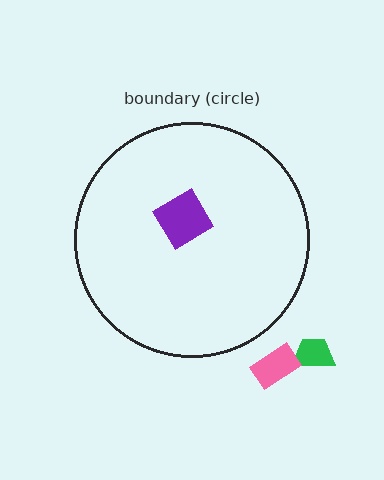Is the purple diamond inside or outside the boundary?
Inside.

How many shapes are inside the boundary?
2 inside, 2 outside.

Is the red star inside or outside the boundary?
Inside.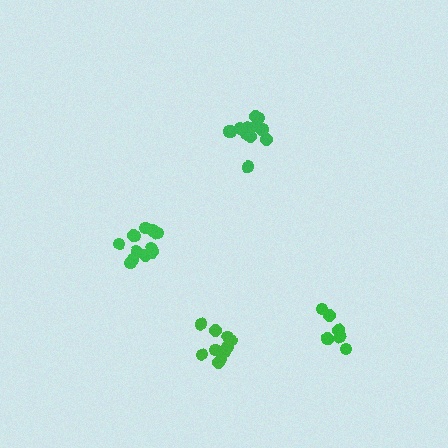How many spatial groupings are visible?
There are 4 spatial groupings.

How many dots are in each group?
Group 1: 10 dots, Group 2: 8 dots, Group 3: 12 dots, Group 4: 14 dots (44 total).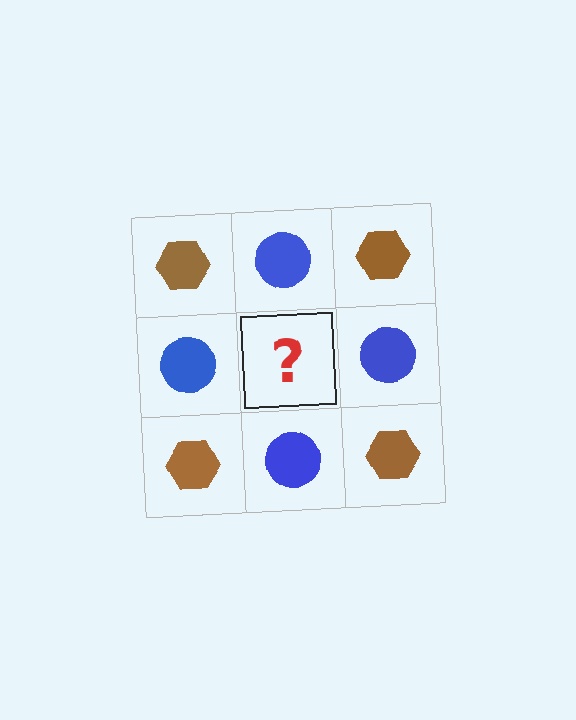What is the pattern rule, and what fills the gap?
The rule is that it alternates brown hexagon and blue circle in a checkerboard pattern. The gap should be filled with a brown hexagon.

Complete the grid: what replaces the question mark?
The question mark should be replaced with a brown hexagon.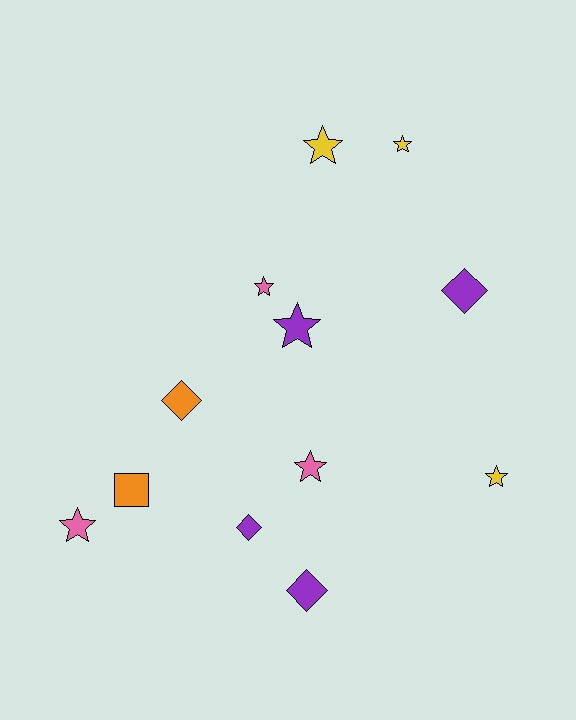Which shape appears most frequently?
Star, with 7 objects.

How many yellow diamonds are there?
There are no yellow diamonds.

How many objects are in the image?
There are 12 objects.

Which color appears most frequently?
Purple, with 4 objects.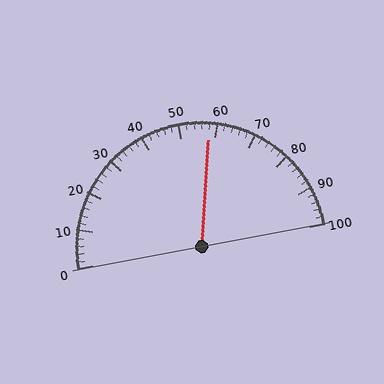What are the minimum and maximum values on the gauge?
The gauge ranges from 0 to 100.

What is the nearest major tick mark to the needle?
The nearest major tick mark is 60.